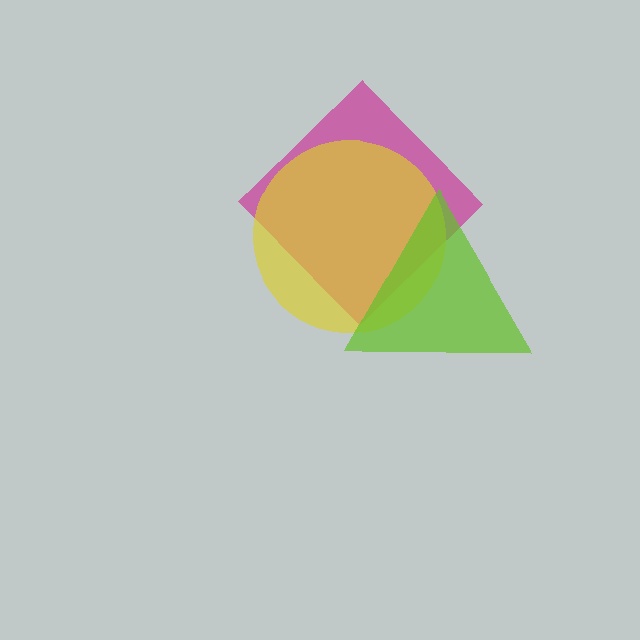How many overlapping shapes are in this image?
There are 3 overlapping shapes in the image.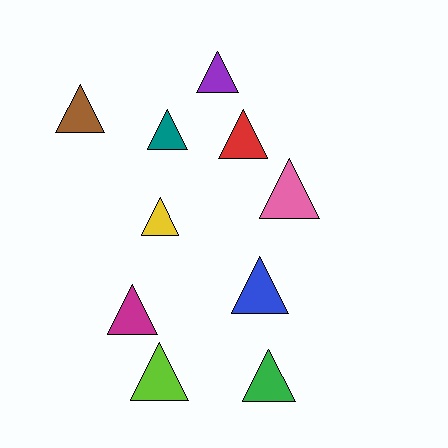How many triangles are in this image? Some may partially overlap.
There are 10 triangles.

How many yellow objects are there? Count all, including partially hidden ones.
There is 1 yellow object.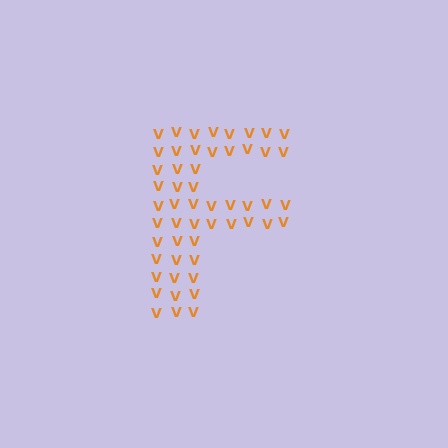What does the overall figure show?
The overall figure shows the letter F.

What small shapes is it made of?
It is made of small letter V's.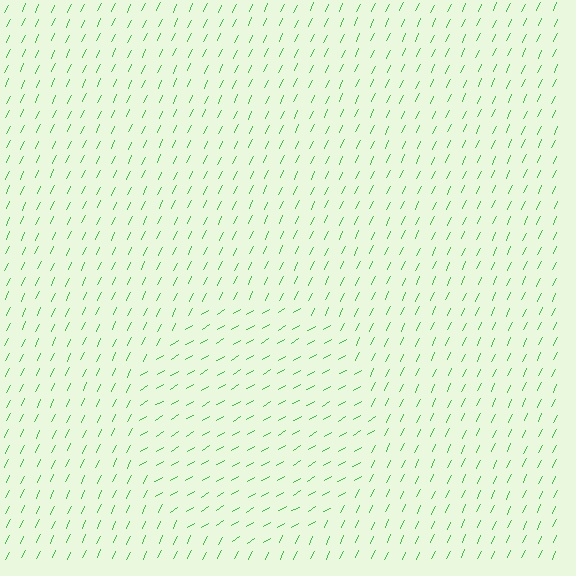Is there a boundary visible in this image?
Yes, there is a texture boundary formed by a change in line orientation.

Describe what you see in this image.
The image is filled with small green line segments. A circle region in the image has lines oriented differently from the surrounding lines, creating a visible texture boundary.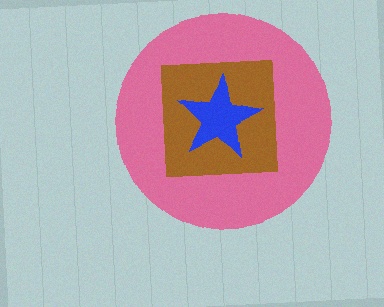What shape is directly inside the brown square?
The blue star.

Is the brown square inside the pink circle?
Yes.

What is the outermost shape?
The pink circle.